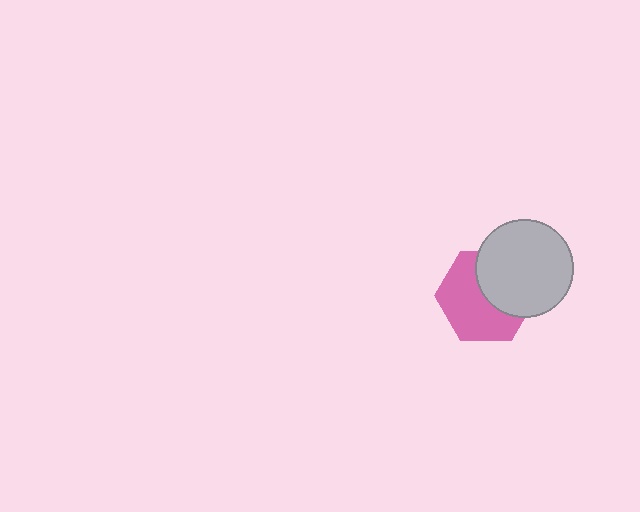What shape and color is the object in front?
The object in front is a light gray circle.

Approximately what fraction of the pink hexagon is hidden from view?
Roughly 42% of the pink hexagon is hidden behind the light gray circle.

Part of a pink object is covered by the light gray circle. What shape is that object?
It is a hexagon.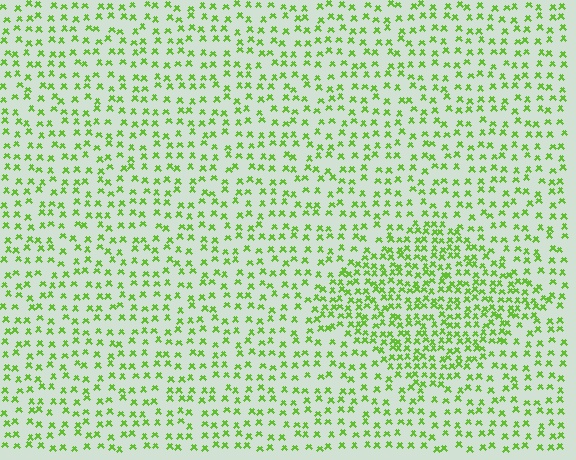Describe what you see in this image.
The image contains small lime elements arranged at two different densities. A diamond-shaped region is visible where the elements are more densely packed than the surrounding area.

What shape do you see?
I see a diamond.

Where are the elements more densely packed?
The elements are more densely packed inside the diamond boundary.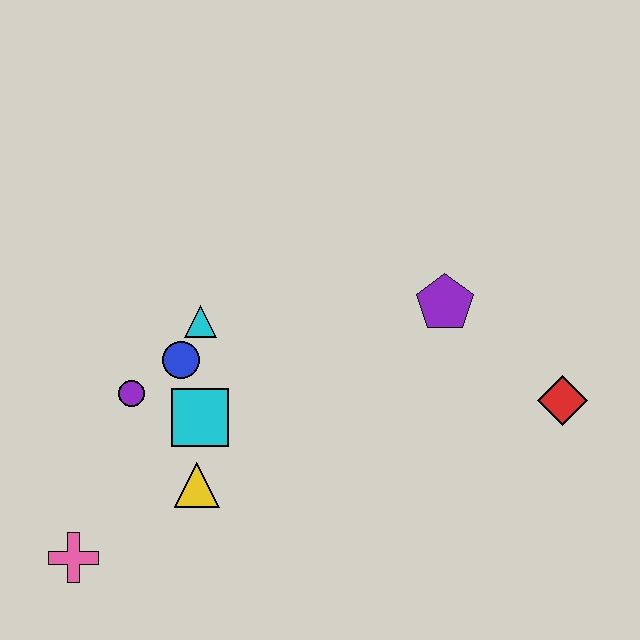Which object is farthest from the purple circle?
The red diamond is farthest from the purple circle.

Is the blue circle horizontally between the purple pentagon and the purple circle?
Yes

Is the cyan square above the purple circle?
No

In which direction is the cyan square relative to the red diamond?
The cyan square is to the left of the red diamond.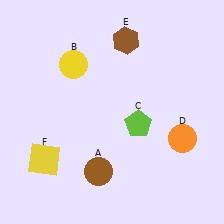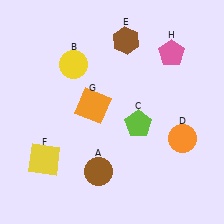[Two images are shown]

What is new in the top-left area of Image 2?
An orange square (G) was added in the top-left area of Image 2.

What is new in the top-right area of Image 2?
A pink pentagon (H) was added in the top-right area of Image 2.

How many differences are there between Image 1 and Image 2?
There are 2 differences between the two images.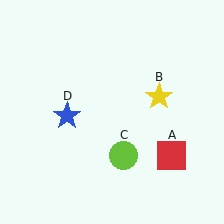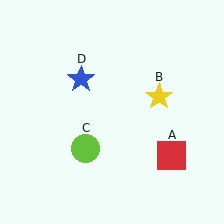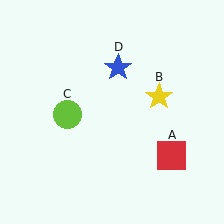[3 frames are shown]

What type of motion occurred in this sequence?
The lime circle (object C), blue star (object D) rotated clockwise around the center of the scene.